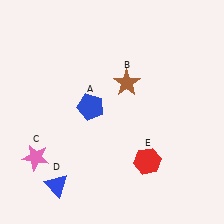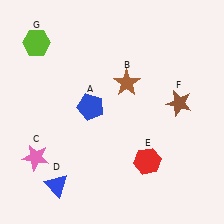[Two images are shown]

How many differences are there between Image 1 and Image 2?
There are 2 differences between the two images.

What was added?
A brown star (F), a lime hexagon (G) were added in Image 2.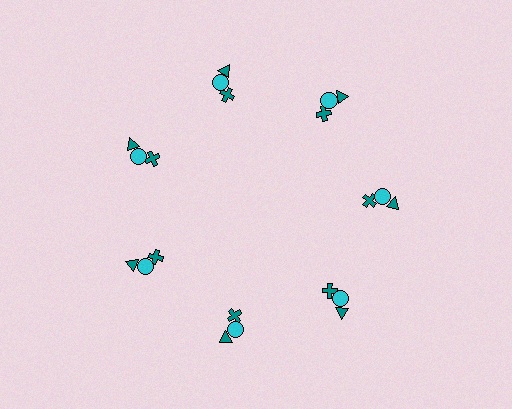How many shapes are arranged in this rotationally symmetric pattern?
There are 21 shapes, arranged in 7 groups of 3.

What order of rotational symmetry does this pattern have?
This pattern has 7-fold rotational symmetry.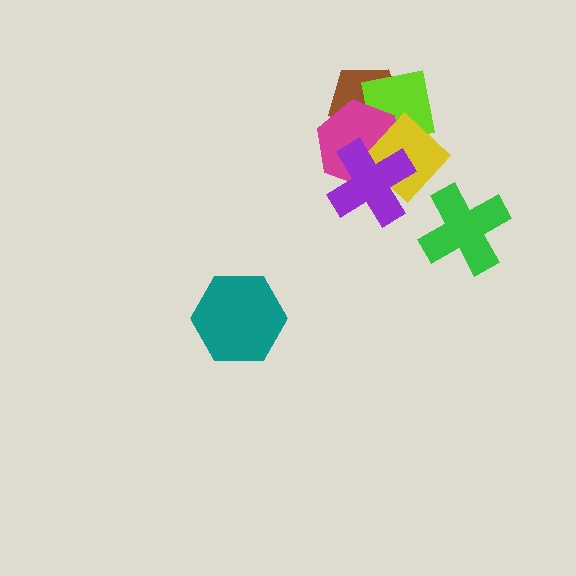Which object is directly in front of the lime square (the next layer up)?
The magenta hexagon is directly in front of the lime square.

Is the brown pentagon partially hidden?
Yes, it is partially covered by another shape.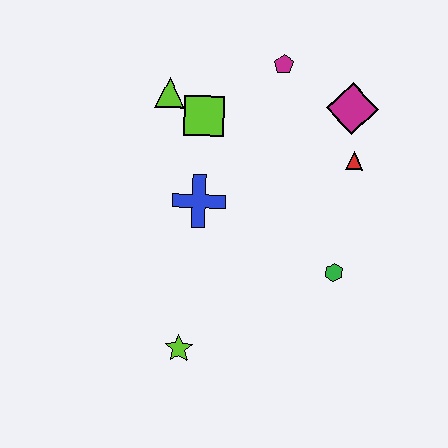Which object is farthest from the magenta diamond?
The lime star is farthest from the magenta diamond.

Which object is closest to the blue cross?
The lime square is closest to the blue cross.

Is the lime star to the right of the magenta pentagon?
No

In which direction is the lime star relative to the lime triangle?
The lime star is below the lime triangle.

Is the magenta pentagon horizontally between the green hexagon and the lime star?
Yes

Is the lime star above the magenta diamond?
No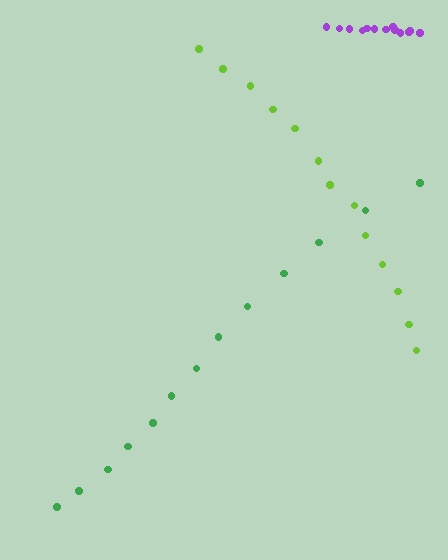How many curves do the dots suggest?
There are 3 distinct paths.